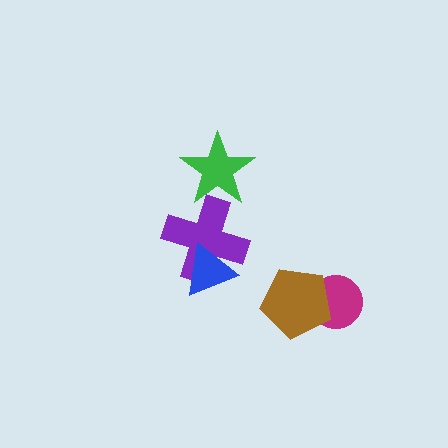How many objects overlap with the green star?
1 object overlaps with the green star.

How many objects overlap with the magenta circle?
1 object overlaps with the magenta circle.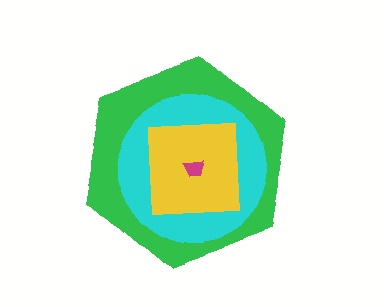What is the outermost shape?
The green hexagon.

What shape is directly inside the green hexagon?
The cyan circle.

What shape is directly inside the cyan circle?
The yellow square.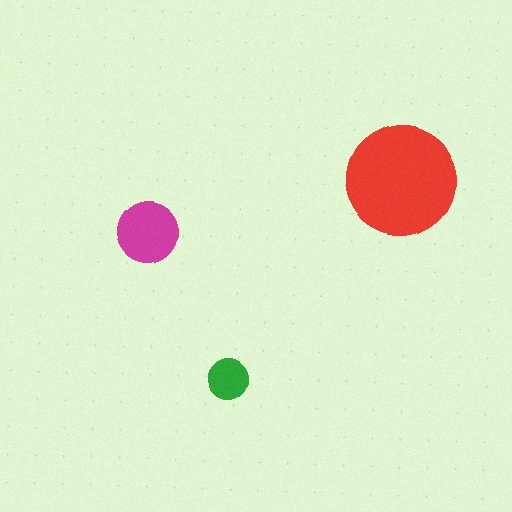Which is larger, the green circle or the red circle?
The red one.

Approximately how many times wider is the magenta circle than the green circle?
About 1.5 times wider.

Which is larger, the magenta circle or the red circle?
The red one.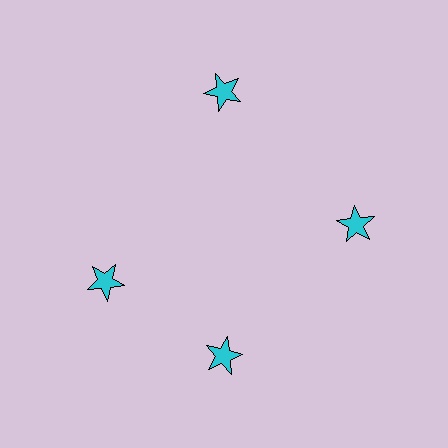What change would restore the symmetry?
The symmetry would be restored by rotating it back into even spacing with its neighbors so that all 4 stars sit at equal angles and equal distance from the center.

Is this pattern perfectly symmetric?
No. The 4 cyan stars are arranged in a ring, but one element near the 9 o'clock position is rotated out of alignment along the ring, breaking the 4-fold rotational symmetry.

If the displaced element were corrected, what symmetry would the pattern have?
It would have 4-fold rotational symmetry — the pattern would map onto itself every 90 degrees.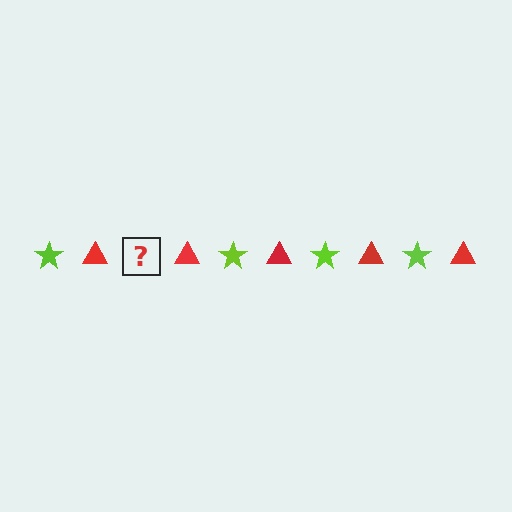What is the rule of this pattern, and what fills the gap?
The rule is that the pattern alternates between lime star and red triangle. The gap should be filled with a lime star.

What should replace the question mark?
The question mark should be replaced with a lime star.